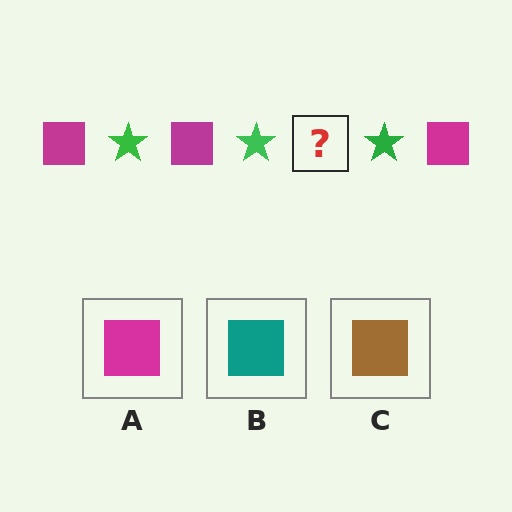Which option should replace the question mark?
Option A.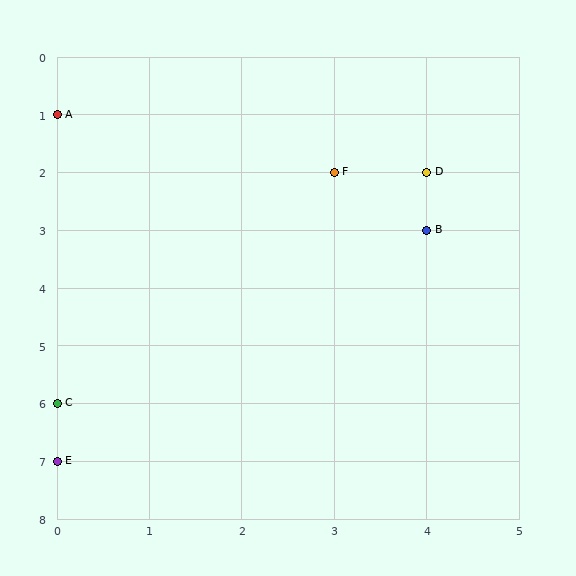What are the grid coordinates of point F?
Point F is at grid coordinates (3, 2).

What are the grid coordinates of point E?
Point E is at grid coordinates (0, 7).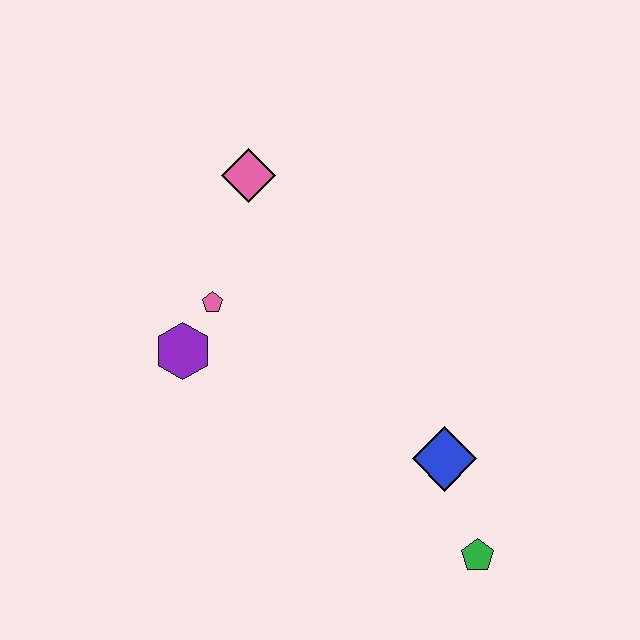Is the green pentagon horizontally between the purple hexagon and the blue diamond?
No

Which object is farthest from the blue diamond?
The pink diamond is farthest from the blue diamond.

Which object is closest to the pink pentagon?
The purple hexagon is closest to the pink pentagon.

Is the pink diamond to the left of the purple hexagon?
No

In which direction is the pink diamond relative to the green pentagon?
The pink diamond is above the green pentagon.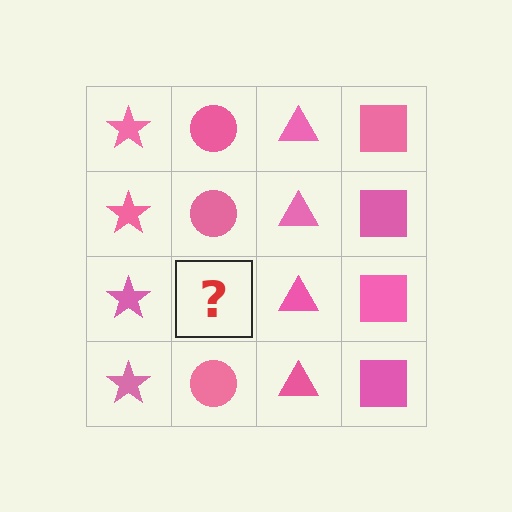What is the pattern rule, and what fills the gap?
The rule is that each column has a consistent shape. The gap should be filled with a pink circle.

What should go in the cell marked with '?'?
The missing cell should contain a pink circle.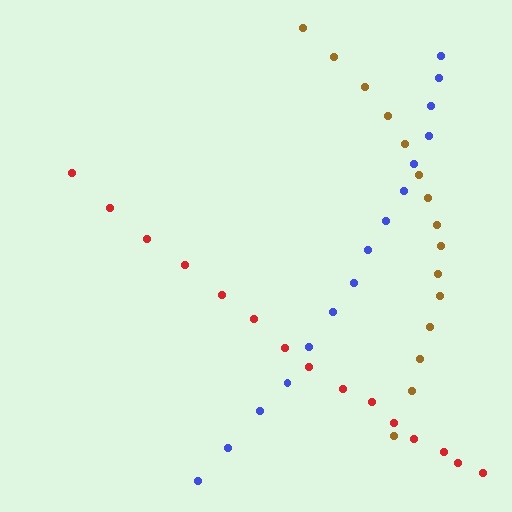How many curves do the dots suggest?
There are 3 distinct paths.